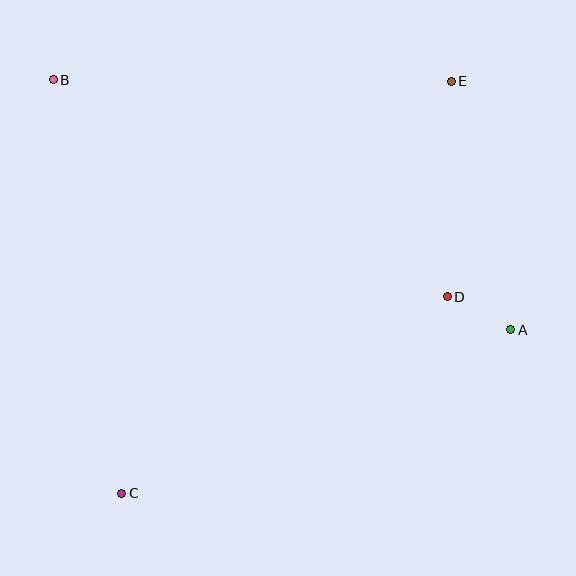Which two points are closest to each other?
Points A and D are closest to each other.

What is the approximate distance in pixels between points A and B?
The distance between A and B is approximately 521 pixels.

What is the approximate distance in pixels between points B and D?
The distance between B and D is approximately 450 pixels.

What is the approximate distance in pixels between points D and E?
The distance between D and E is approximately 216 pixels.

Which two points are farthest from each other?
Points C and E are farthest from each other.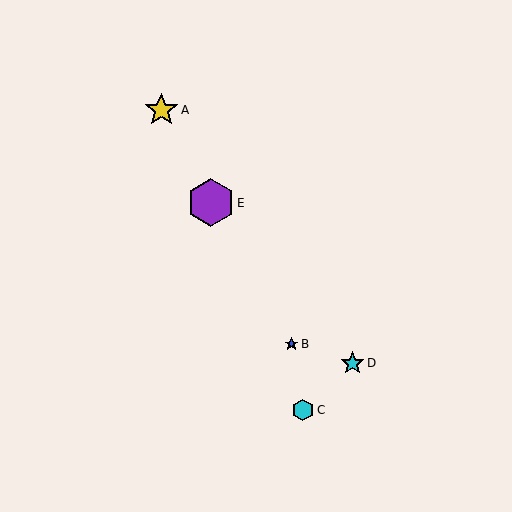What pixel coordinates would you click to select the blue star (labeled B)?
Click at (291, 344) to select the blue star B.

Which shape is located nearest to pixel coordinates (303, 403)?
The cyan hexagon (labeled C) at (303, 410) is nearest to that location.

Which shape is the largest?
The purple hexagon (labeled E) is the largest.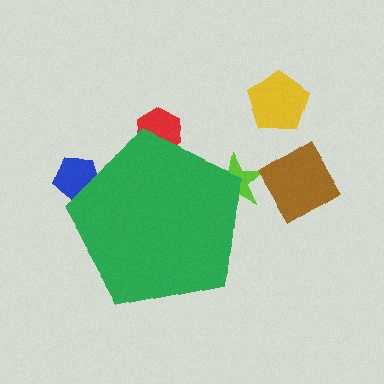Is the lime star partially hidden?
Yes, the lime star is partially hidden behind the green pentagon.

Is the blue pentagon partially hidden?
Yes, the blue pentagon is partially hidden behind the green pentagon.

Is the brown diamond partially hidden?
No, the brown diamond is fully visible.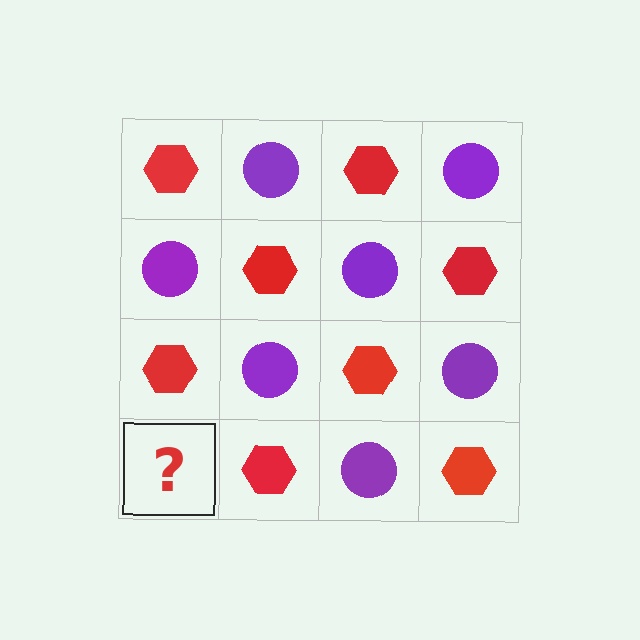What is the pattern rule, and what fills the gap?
The rule is that it alternates red hexagon and purple circle in a checkerboard pattern. The gap should be filled with a purple circle.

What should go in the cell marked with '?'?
The missing cell should contain a purple circle.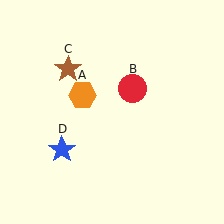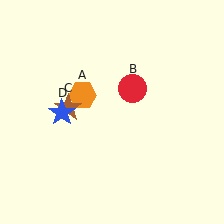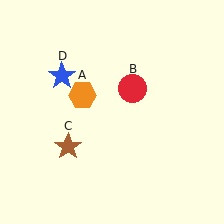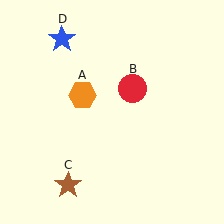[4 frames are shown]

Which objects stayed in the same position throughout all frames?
Orange hexagon (object A) and red circle (object B) remained stationary.